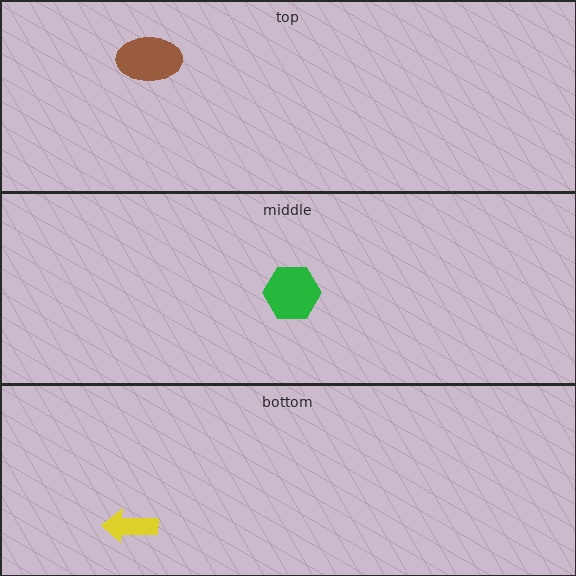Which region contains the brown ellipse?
The top region.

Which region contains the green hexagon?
The middle region.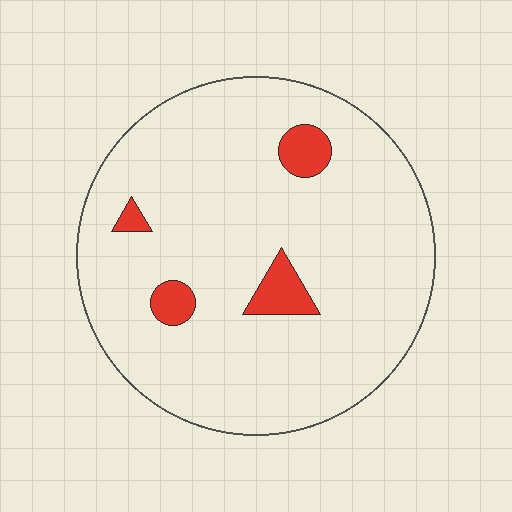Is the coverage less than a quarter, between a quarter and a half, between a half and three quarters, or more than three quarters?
Less than a quarter.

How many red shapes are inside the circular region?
4.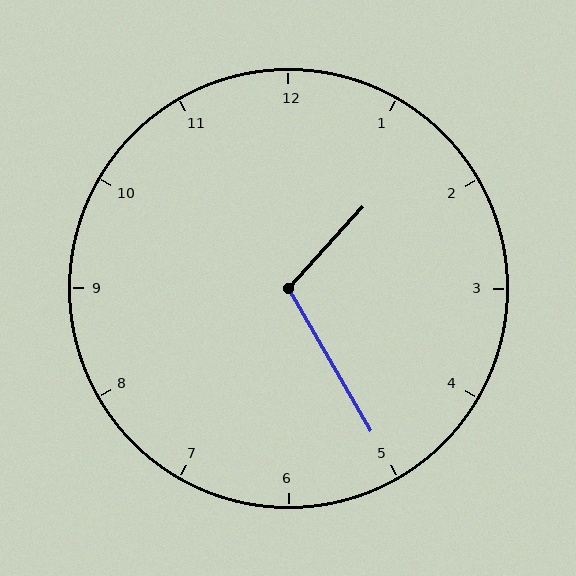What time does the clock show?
1:25.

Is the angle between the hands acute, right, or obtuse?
It is obtuse.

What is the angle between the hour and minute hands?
Approximately 108 degrees.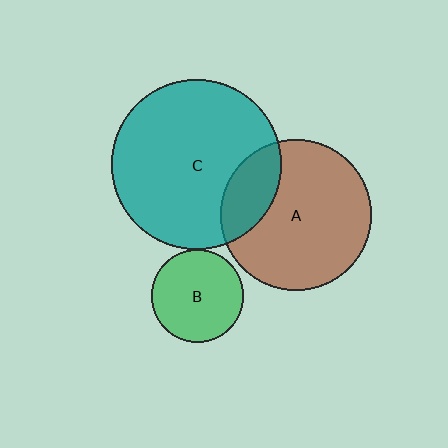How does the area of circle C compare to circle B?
Approximately 3.4 times.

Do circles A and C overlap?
Yes.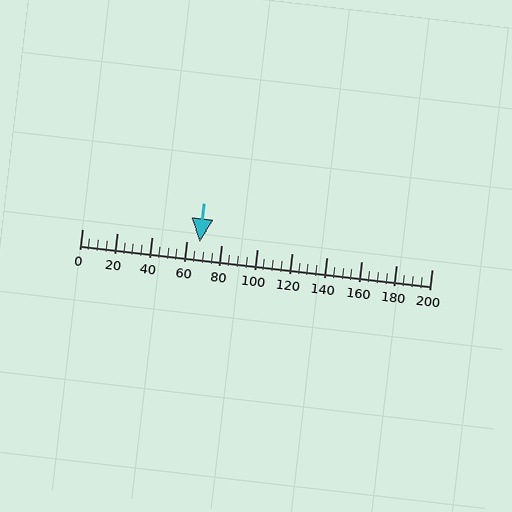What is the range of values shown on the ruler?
The ruler shows values from 0 to 200.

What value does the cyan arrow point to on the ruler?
The cyan arrow points to approximately 68.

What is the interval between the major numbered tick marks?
The major tick marks are spaced 20 units apart.